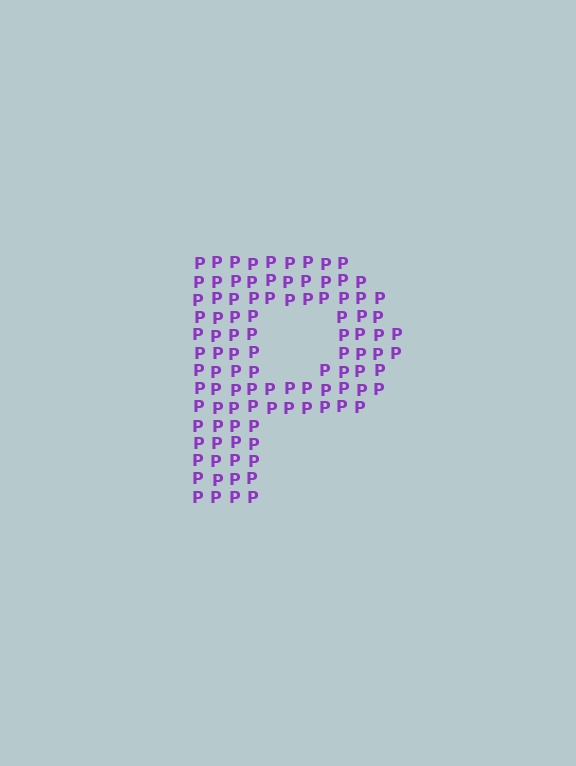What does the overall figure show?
The overall figure shows the letter P.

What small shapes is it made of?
It is made of small letter P's.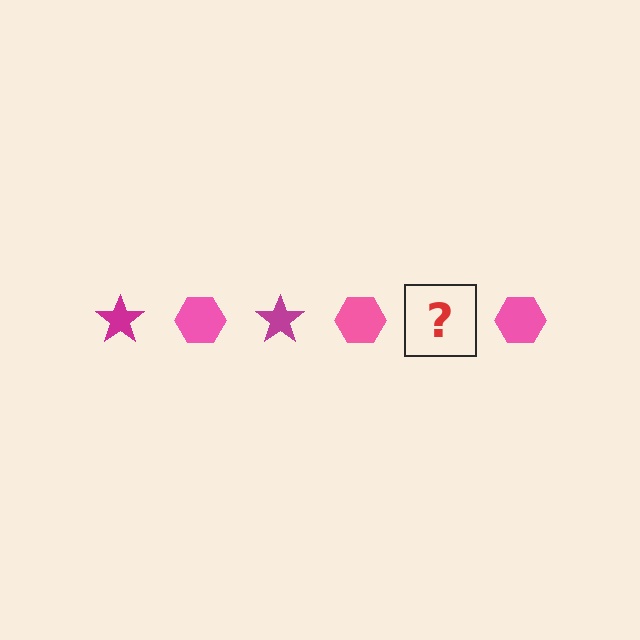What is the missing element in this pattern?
The missing element is a magenta star.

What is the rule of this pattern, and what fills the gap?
The rule is that the pattern alternates between magenta star and pink hexagon. The gap should be filled with a magenta star.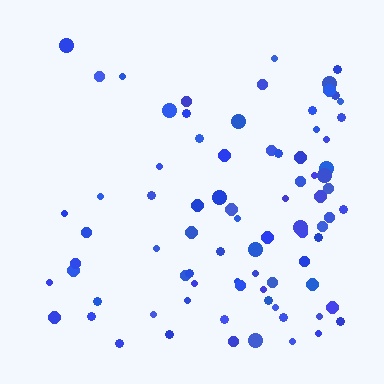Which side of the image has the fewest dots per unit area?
The left.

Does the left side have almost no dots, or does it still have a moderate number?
Still a moderate number, just noticeably fewer than the right.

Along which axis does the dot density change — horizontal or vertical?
Horizontal.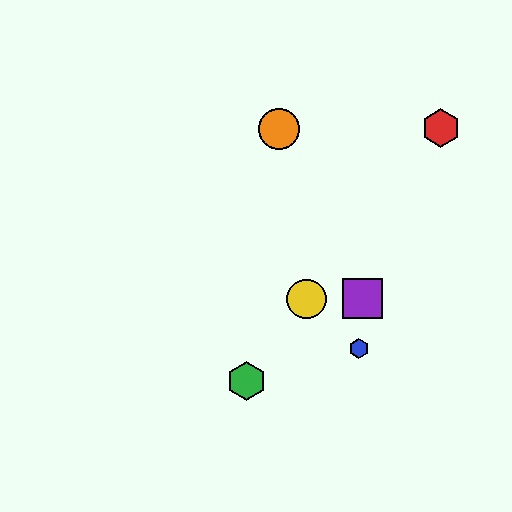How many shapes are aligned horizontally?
2 shapes (the yellow circle, the purple square) are aligned horizontally.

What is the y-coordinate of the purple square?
The purple square is at y≈299.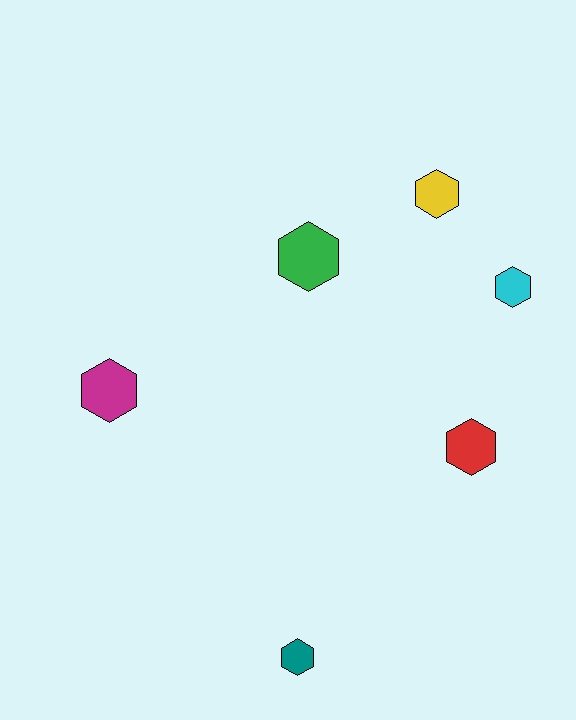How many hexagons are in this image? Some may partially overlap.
There are 6 hexagons.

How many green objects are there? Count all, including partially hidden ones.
There is 1 green object.